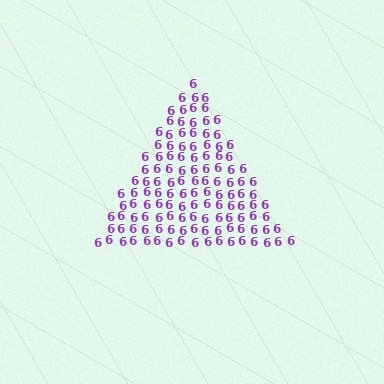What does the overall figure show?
The overall figure shows a triangle.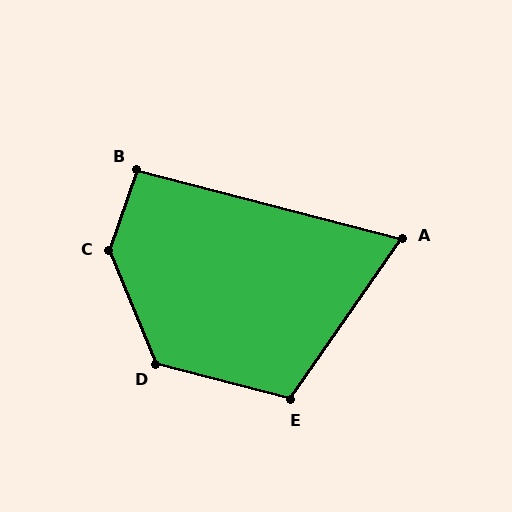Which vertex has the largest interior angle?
C, at approximately 138 degrees.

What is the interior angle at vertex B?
Approximately 94 degrees (approximately right).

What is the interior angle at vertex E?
Approximately 110 degrees (obtuse).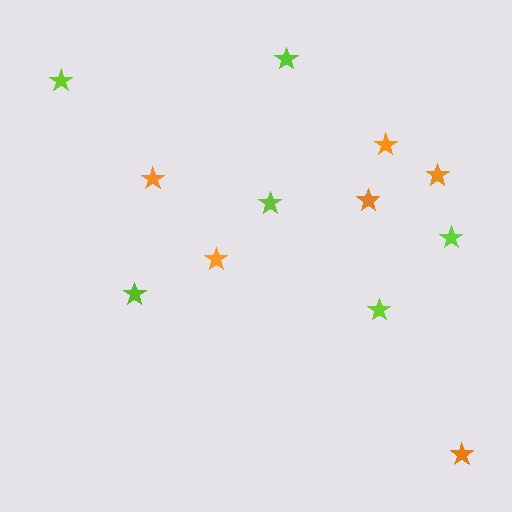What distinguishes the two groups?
There are 2 groups: one group of lime stars (6) and one group of orange stars (6).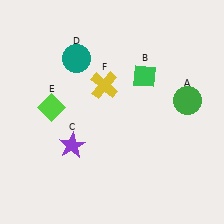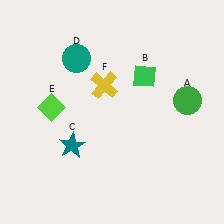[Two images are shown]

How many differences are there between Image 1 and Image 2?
There is 1 difference between the two images.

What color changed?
The star (C) changed from purple in Image 1 to teal in Image 2.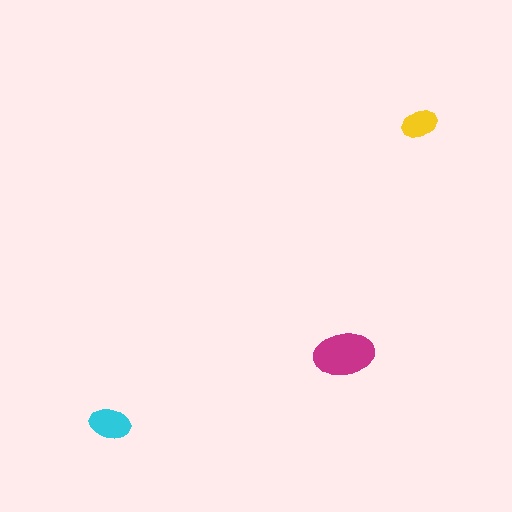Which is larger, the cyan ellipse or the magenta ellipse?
The magenta one.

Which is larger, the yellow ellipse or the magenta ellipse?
The magenta one.